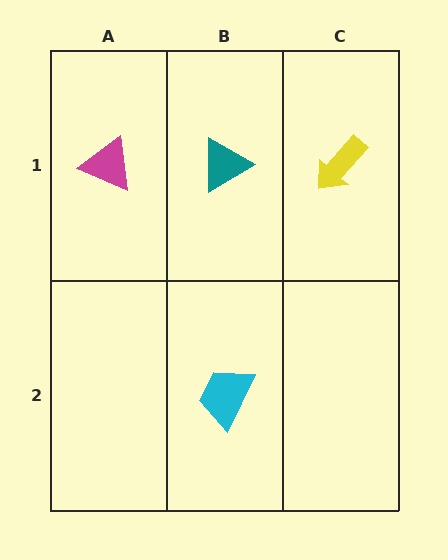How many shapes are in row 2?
1 shape.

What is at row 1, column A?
A magenta triangle.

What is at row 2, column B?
A cyan trapezoid.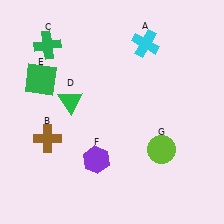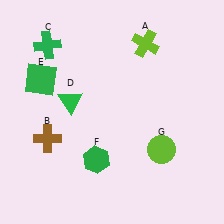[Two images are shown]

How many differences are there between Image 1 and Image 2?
There are 2 differences between the two images.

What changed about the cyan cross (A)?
In Image 1, A is cyan. In Image 2, it changed to lime.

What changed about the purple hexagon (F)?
In Image 1, F is purple. In Image 2, it changed to green.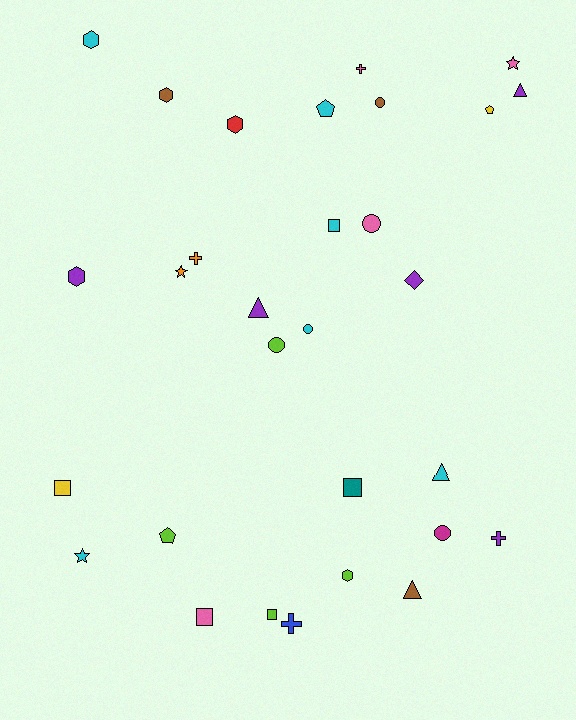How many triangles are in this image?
There are 4 triangles.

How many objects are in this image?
There are 30 objects.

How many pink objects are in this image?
There are 4 pink objects.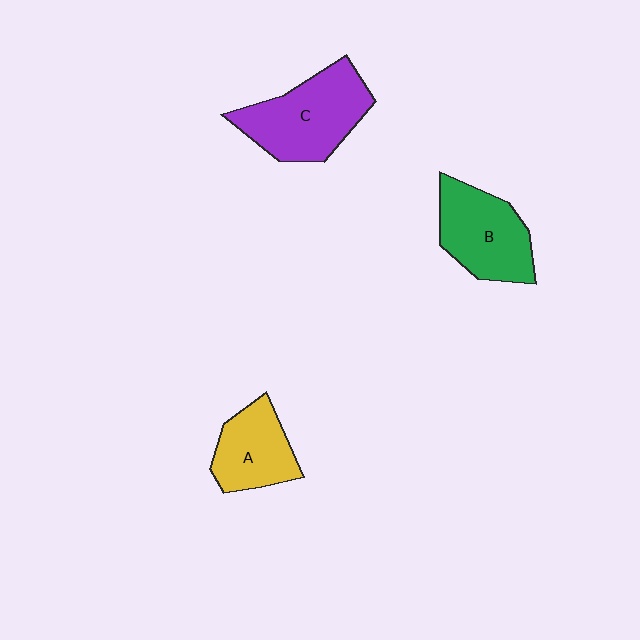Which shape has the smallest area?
Shape A (yellow).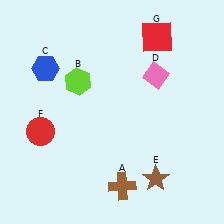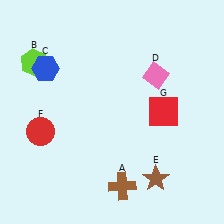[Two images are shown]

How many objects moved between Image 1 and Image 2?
2 objects moved between the two images.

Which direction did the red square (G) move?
The red square (G) moved down.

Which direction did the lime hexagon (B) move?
The lime hexagon (B) moved left.